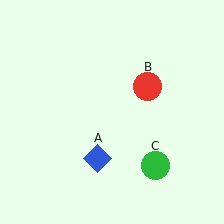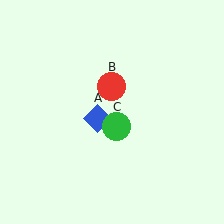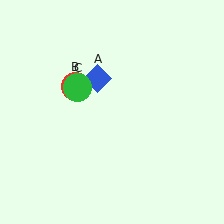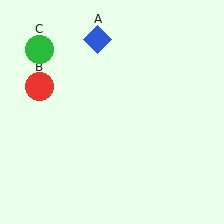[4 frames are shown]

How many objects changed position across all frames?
3 objects changed position: blue diamond (object A), red circle (object B), green circle (object C).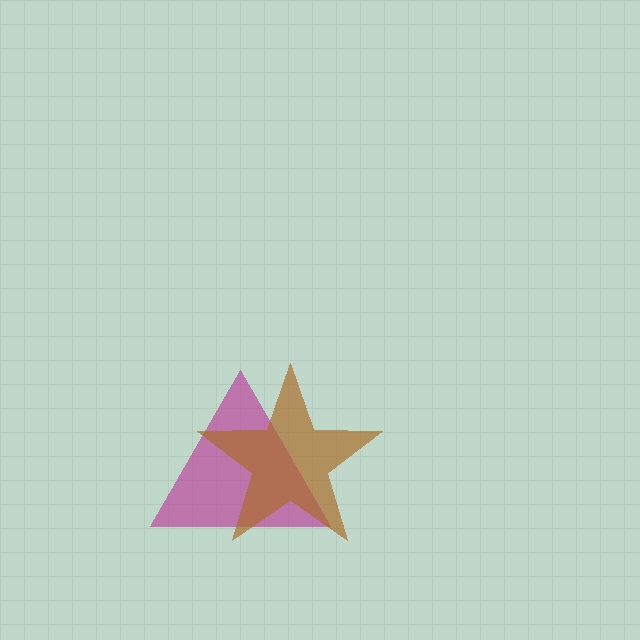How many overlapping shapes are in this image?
There are 2 overlapping shapes in the image.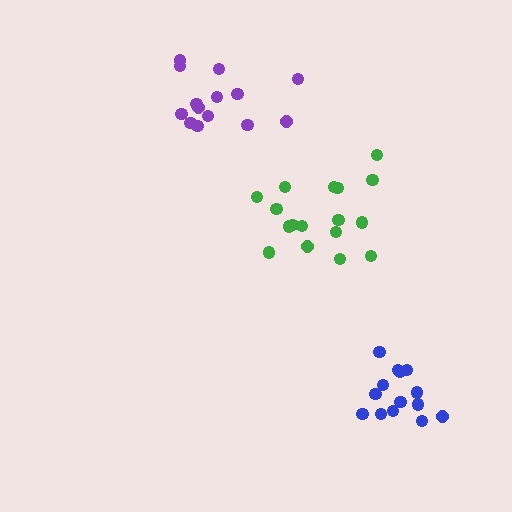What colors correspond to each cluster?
The clusters are colored: green, purple, blue.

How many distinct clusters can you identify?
There are 3 distinct clusters.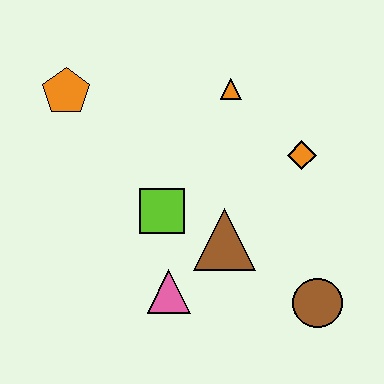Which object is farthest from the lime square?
The brown circle is farthest from the lime square.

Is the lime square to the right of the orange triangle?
No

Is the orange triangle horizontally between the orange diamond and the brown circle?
No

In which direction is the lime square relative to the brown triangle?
The lime square is to the left of the brown triangle.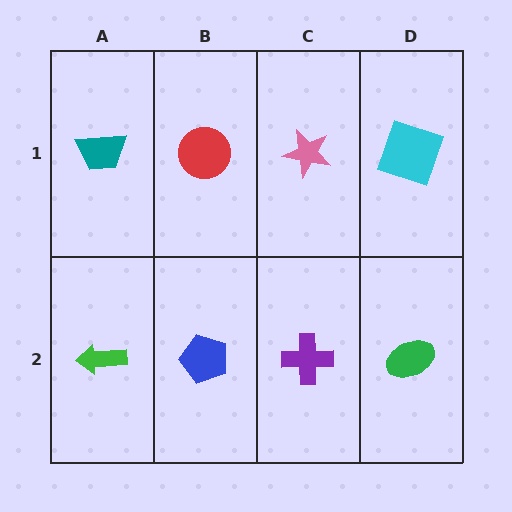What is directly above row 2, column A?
A teal trapezoid.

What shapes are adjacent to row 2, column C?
A pink star (row 1, column C), a blue pentagon (row 2, column B), a green ellipse (row 2, column D).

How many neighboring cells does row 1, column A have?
2.